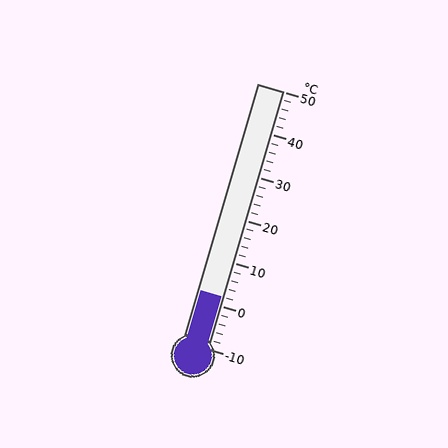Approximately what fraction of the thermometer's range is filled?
The thermometer is filled to approximately 20% of its range.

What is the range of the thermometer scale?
The thermometer scale ranges from -10°C to 50°C.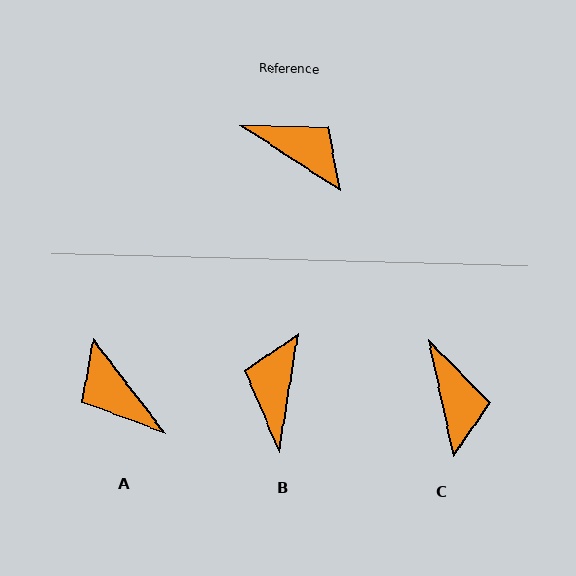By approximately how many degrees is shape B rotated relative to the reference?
Approximately 115 degrees counter-clockwise.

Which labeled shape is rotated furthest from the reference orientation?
A, about 161 degrees away.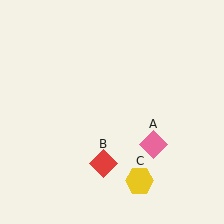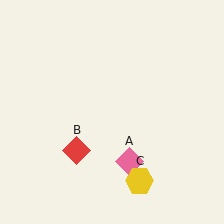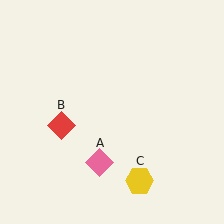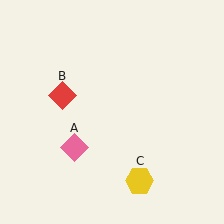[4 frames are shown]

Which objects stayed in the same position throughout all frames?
Yellow hexagon (object C) remained stationary.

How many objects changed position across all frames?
2 objects changed position: pink diamond (object A), red diamond (object B).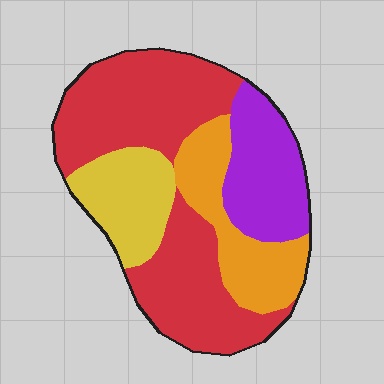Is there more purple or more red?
Red.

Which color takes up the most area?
Red, at roughly 50%.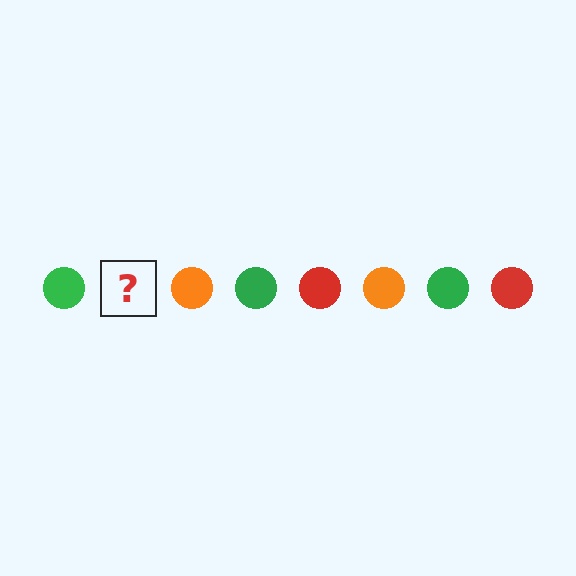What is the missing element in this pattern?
The missing element is a red circle.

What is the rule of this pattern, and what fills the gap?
The rule is that the pattern cycles through green, red, orange circles. The gap should be filled with a red circle.